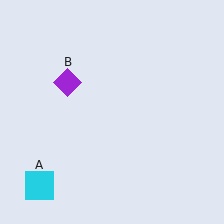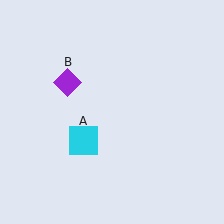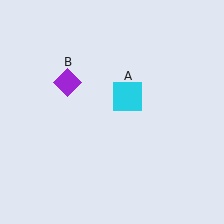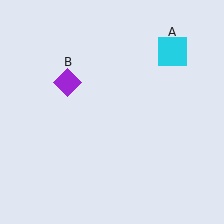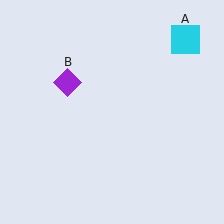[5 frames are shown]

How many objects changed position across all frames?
1 object changed position: cyan square (object A).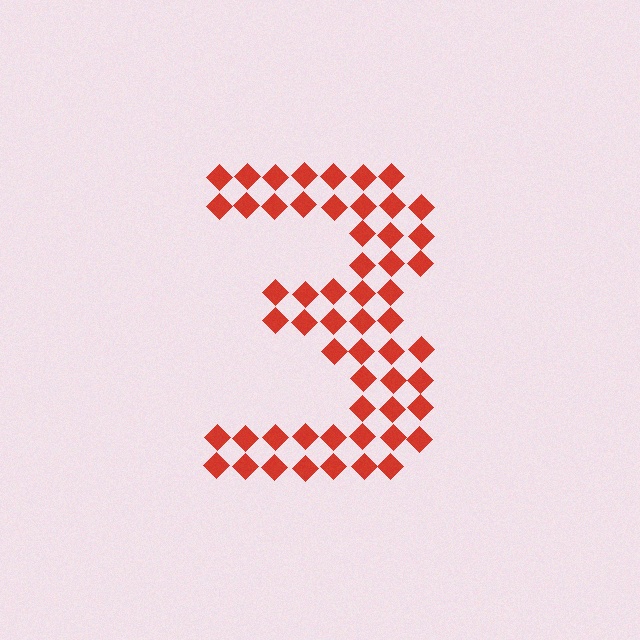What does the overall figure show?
The overall figure shows the digit 3.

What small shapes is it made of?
It is made of small diamonds.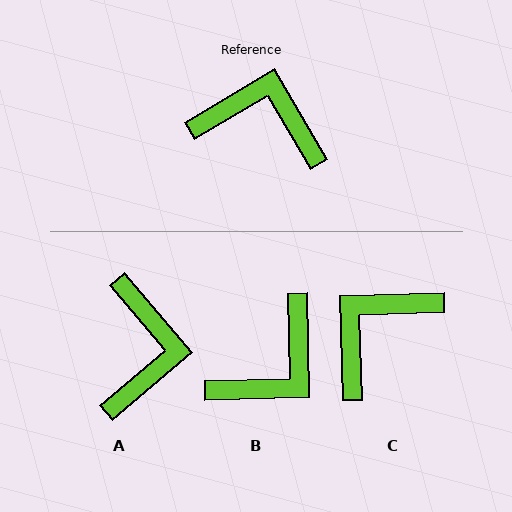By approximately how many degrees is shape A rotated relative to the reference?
Approximately 80 degrees clockwise.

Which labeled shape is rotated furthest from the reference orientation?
B, about 119 degrees away.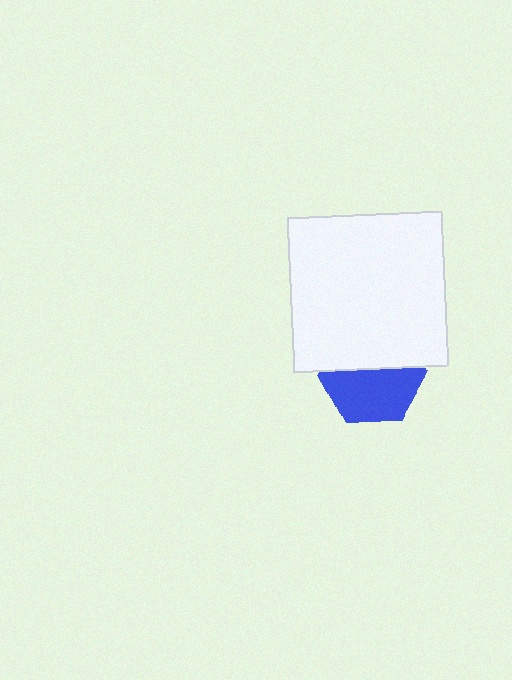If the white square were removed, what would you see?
You would see the complete blue hexagon.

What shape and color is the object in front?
The object in front is a white square.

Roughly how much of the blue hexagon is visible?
About half of it is visible (roughly 54%).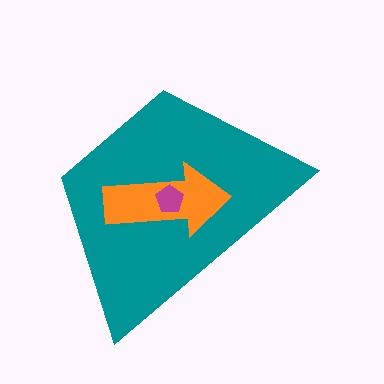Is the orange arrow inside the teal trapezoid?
Yes.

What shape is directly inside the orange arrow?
The magenta pentagon.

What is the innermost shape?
The magenta pentagon.